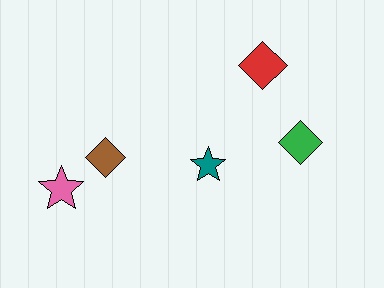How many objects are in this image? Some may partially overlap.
There are 5 objects.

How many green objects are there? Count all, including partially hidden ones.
There is 1 green object.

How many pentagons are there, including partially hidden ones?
There are no pentagons.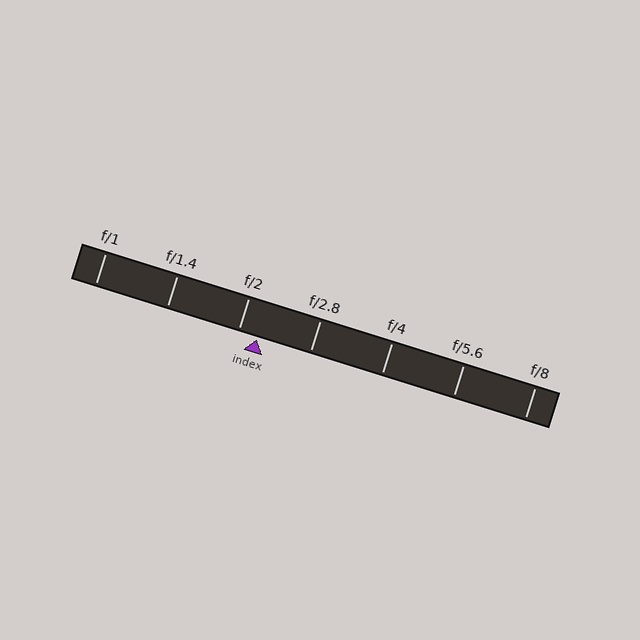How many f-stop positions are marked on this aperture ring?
There are 7 f-stop positions marked.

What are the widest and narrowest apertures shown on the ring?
The widest aperture shown is f/1 and the narrowest is f/8.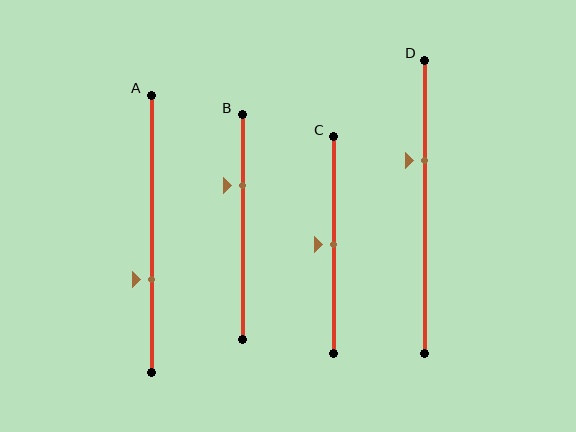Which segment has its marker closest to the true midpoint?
Segment C has its marker closest to the true midpoint.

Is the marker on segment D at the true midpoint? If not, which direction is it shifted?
No, the marker on segment D is shifted upward by about 16% of the segment length.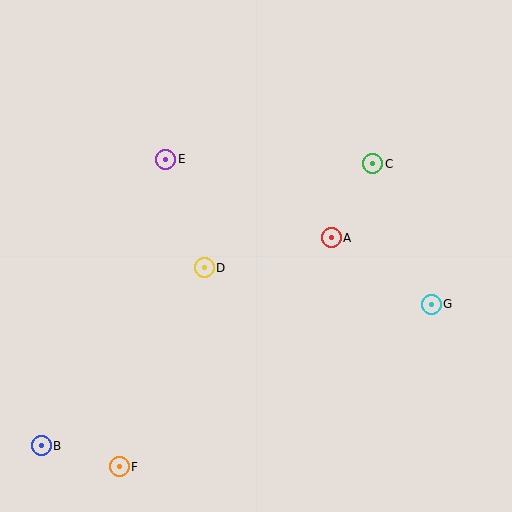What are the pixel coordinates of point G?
Point G is at (431, 304).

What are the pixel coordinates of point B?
Point B is at (41, 446).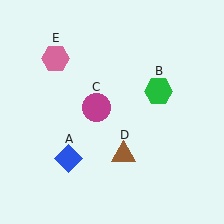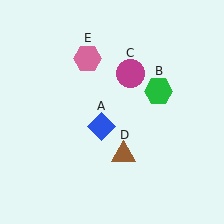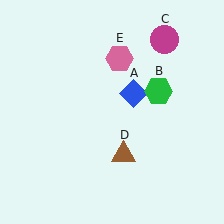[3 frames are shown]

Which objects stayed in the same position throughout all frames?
Green hexagon (object B) and brown triangle (object D) remained stationary.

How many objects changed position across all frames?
3 objects changed position: blue diamond (object A), magenta circle (object C), pink hexagon (object E).